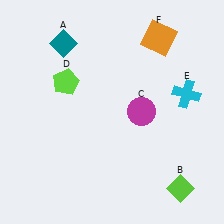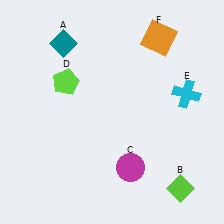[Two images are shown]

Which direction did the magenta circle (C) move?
The magenta circle (C) moved down.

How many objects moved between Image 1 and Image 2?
1 object moved between the two images.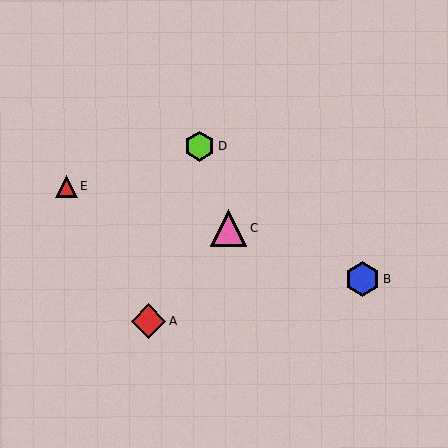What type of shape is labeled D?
Shape D is a lime hexagon.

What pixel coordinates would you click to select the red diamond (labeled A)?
Click at (149, 321) to select the red diamond A.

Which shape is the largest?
The pink triangle (labeled C) is the largest.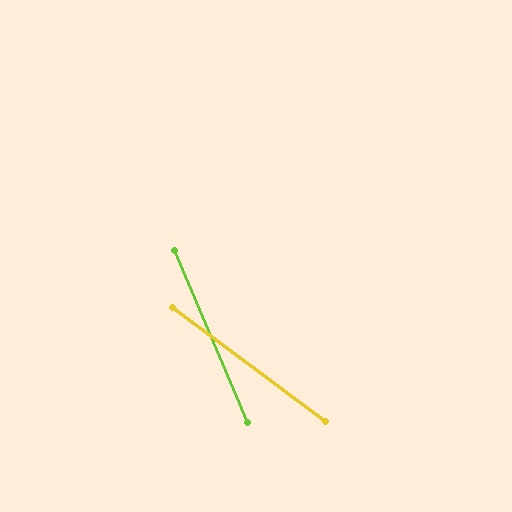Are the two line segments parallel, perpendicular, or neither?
Neither parallel nor perpendicular — they differ by about 30°.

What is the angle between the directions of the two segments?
Approximately 30 degrees.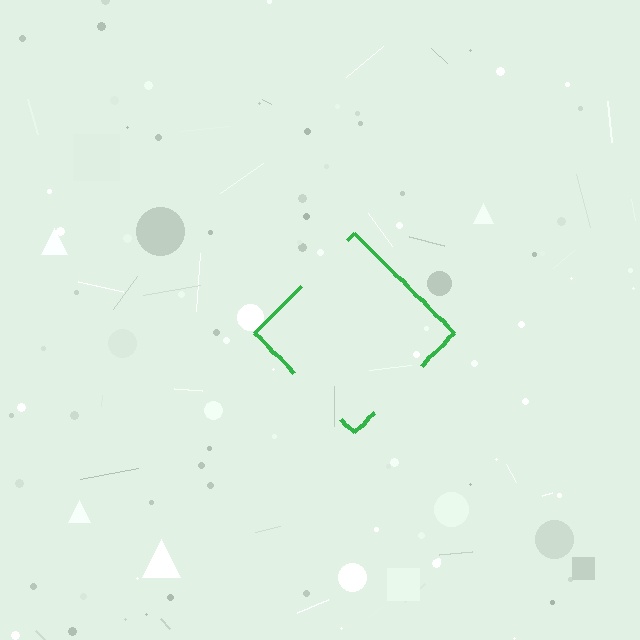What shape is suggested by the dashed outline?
The dashed outline suggests a diamond.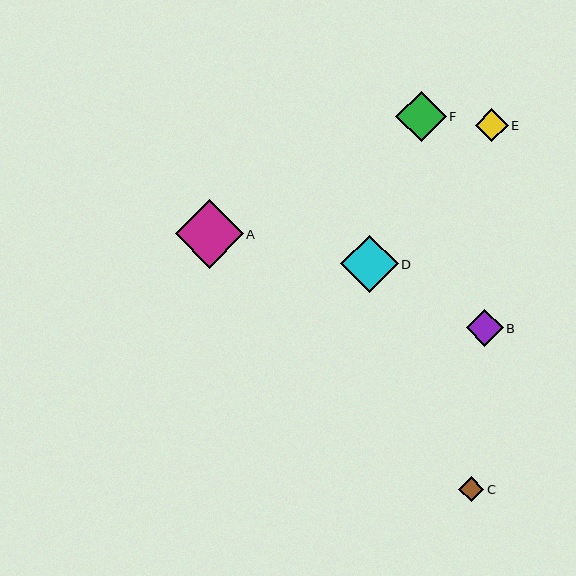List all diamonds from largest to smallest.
From largest to smallest: A, D, F, B, E, C.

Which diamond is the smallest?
Diamond C is the smallest with a size of approximately 25 pixels.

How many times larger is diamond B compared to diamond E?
Diamond B is approximately 1.1 times the size of diamond E.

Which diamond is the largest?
Diamond A is the largest with a size of approximately 68 pixels.